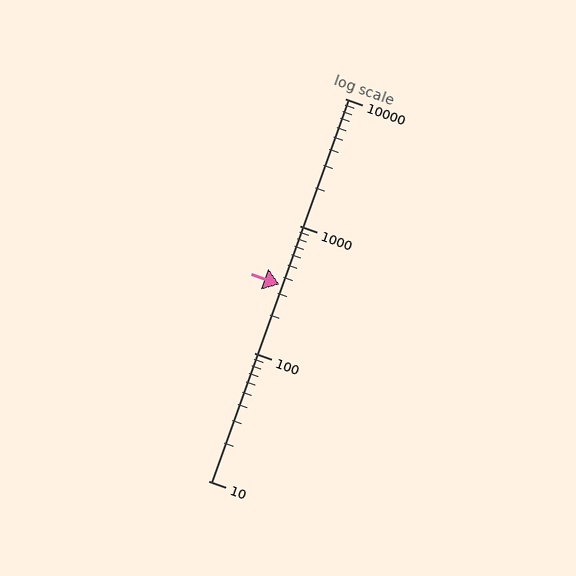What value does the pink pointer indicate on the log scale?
The pointer indicates approximately 350.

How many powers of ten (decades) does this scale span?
The scale spans 3 decades, from 10 to 10000.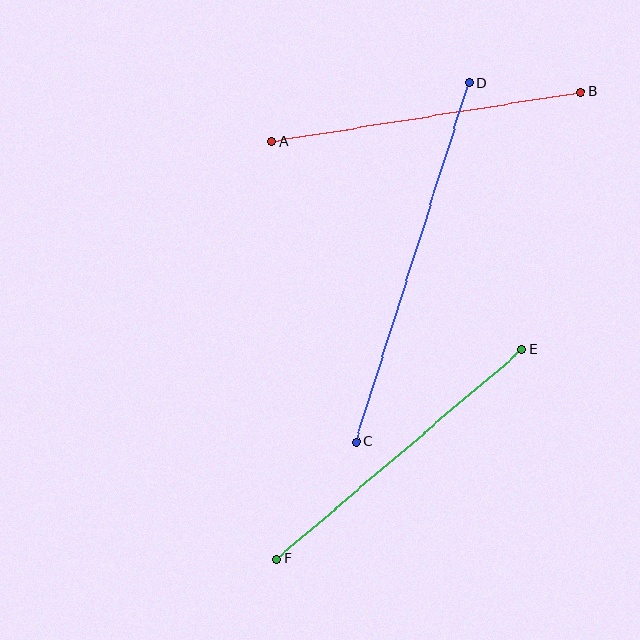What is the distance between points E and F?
The distance is approximately 323 pixels.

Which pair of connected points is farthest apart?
Points C and D are farthest apart.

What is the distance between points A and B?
The distance is approximately 313 pixels.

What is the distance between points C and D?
The distance is approximately 376 pixels.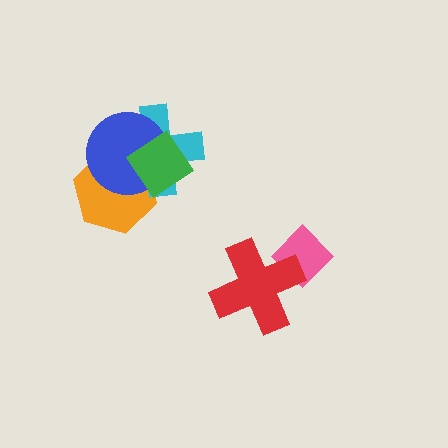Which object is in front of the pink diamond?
The red cross is in front of the pink diamond.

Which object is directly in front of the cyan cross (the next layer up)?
The blue circle is directly in front of the cyan cross.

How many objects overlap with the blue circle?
3 objects overlap with the blue circle.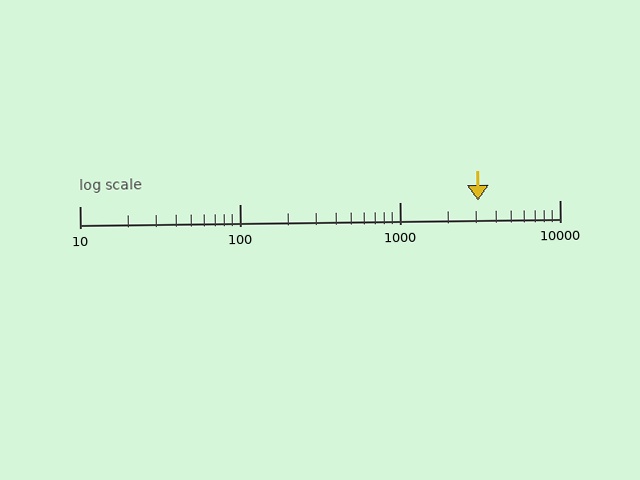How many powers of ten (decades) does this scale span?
The scale spans 3 decades, from 10 to 10000.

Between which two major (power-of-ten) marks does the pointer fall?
The pointer is between 1000 and 10000.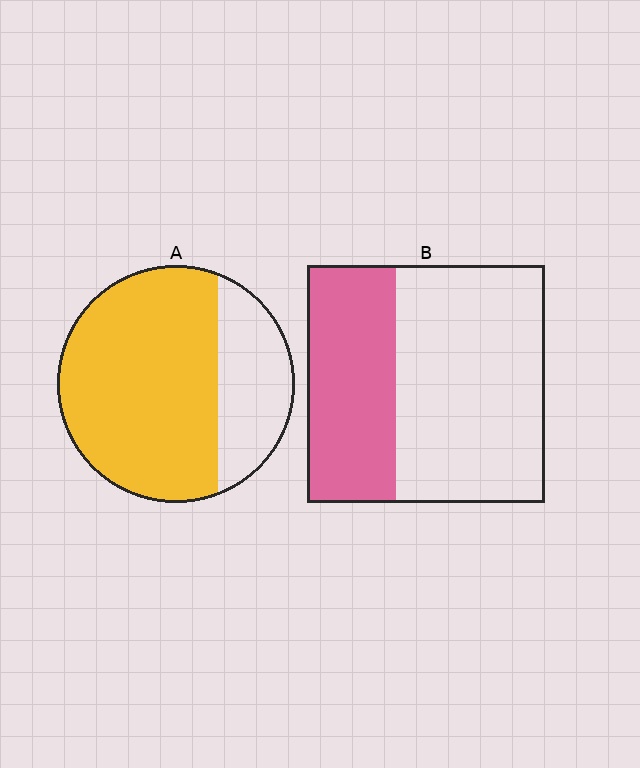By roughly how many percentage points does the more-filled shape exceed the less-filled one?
By roughly 35 percentage points (A over B).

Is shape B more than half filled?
No.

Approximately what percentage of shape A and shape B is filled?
A is approximately 70% and B is approximately 35%.